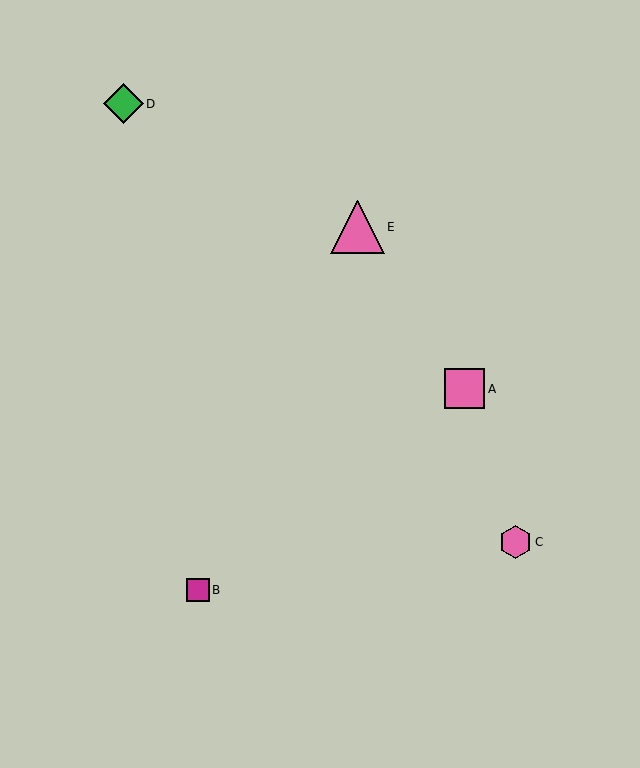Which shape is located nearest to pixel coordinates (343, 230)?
The pink triangle (labeled E) at (358, 227) is nearest to that location.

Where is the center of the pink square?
The center of the pink square is at (464, 389).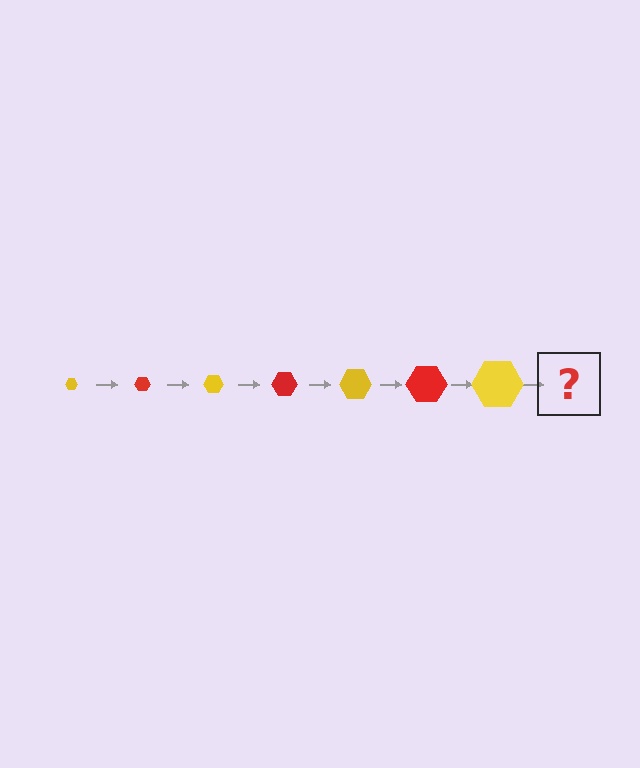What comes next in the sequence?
The next element should be a red hexagon, larger than the previous one.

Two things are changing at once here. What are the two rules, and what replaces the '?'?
The two rules are that the hexagon grows larger each step and the color cycles through yellow and red. The '?' should be a red hexagon, larger than the previous one.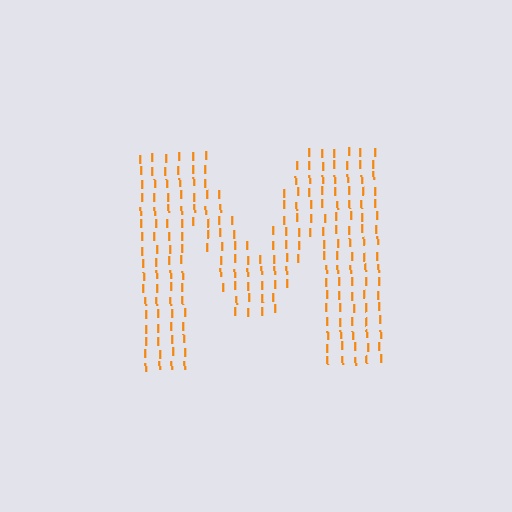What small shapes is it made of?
It is made of small letter I's.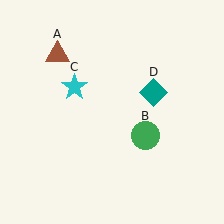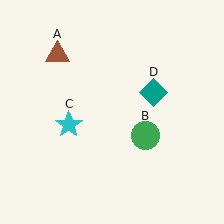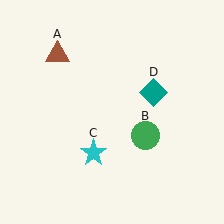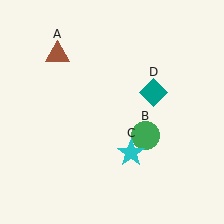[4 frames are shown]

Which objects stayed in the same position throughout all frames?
Brown triangle (object A) and green circle (object B) and teal diamond (object D) remained stationary.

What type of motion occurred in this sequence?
The cyan star (object C) rotated counterclockwise around the center of the scene.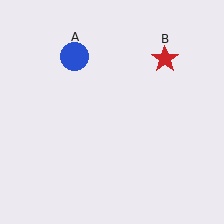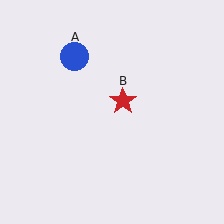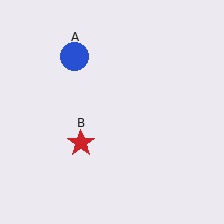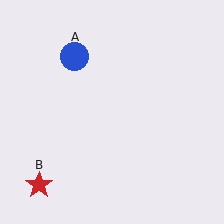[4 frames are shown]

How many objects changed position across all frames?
1 object changed position: red star (object B).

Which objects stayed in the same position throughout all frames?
Blue circle (object A) remained stationary.